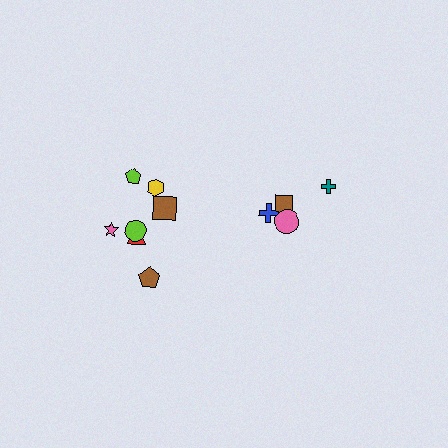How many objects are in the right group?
There are 4 objects.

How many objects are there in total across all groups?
There are 11 objects.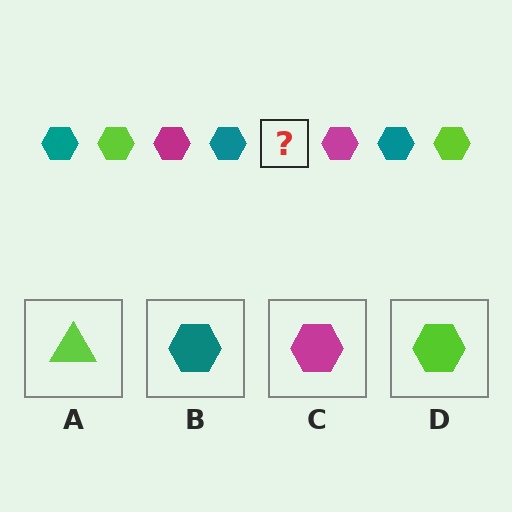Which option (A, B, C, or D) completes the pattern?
D.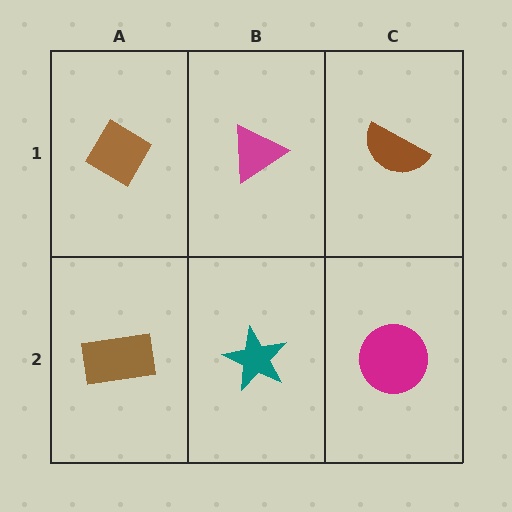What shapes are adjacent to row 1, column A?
A brown rectangle (row 2, column A), a magenta triangle (row 1, column B).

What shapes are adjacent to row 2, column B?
A magenta triangle (row 1, column B), a brown rectangle (row 2, column A), a magenta circle (row 2, column C).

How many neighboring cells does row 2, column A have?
2.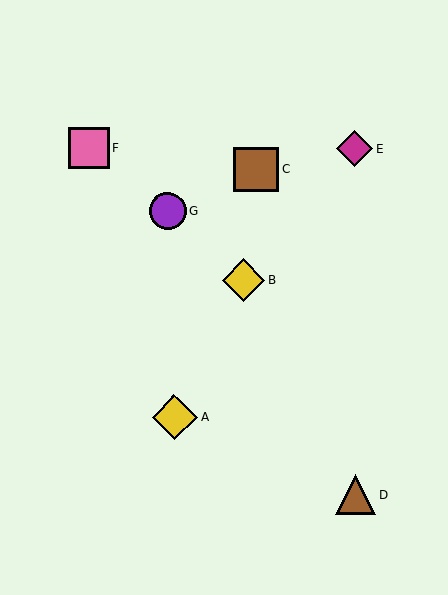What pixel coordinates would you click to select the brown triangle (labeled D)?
Click at (356, 495) to select the brown triangle D.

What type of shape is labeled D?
Shape D is a brown triangle.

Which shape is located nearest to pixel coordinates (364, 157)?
The magenta diamond (labeled E) at (355, 149) is nearest to that location.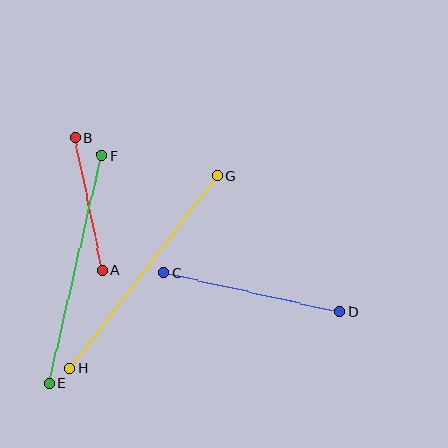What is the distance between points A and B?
The distance is approximately 135 pixels.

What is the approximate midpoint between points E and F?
The midpoint is at approximately (76, 269) pixels.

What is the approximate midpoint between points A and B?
The midpoint is at approximately (89, 204) pixels.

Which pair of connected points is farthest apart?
Points G and H are farthest apart.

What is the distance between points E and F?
The distance is approximately 234 pixels.